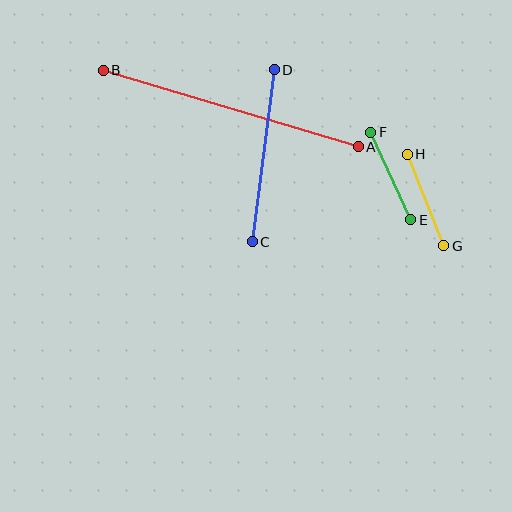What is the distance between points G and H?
The distance is approximately 99 pixels.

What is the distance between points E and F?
The distance is approximately 96 pixels.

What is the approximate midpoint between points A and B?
The midpoint is at approximately (231, 108) pixels.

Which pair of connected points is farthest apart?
Points A and B are farthest apart.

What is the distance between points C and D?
The distance is approximately 173 pixels.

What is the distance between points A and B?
The distance is approximately 266 pixels.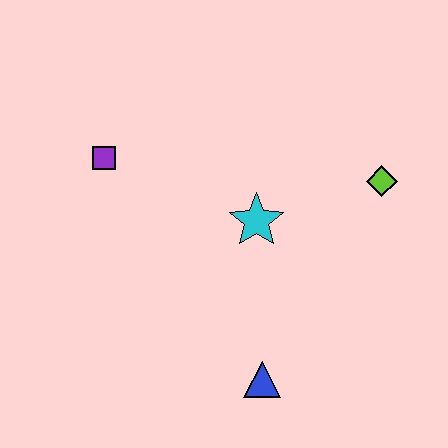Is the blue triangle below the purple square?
Yes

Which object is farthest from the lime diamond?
The purple square is farthest from the lime diamond.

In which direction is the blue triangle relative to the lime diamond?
The blue triangle is below the lime diamond.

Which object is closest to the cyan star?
The lime diamond is closest to the cyan star.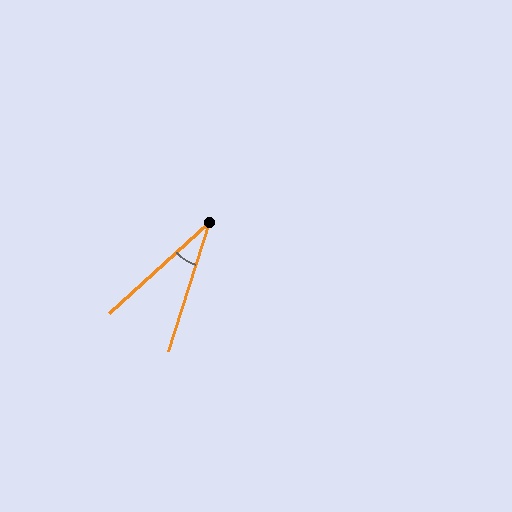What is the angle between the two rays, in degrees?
Approximately 30 degrees.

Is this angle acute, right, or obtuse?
It is acute.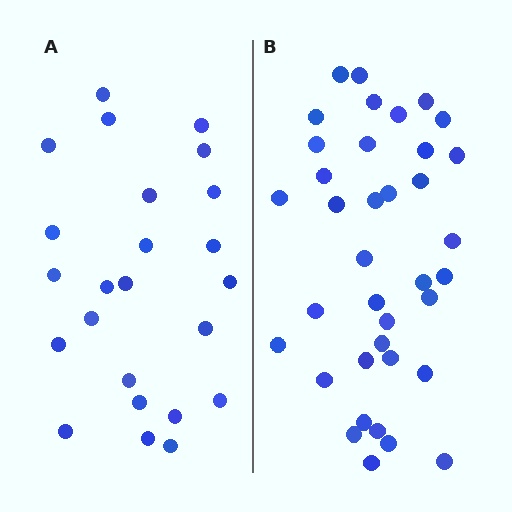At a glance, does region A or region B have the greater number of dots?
Region B (the right region) has more dots.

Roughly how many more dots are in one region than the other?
Region B has approximately 15 more dots than region A.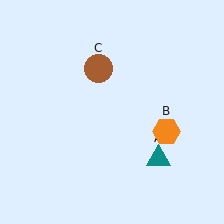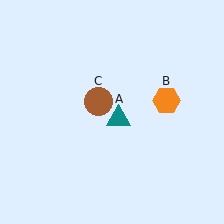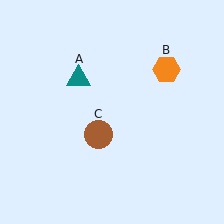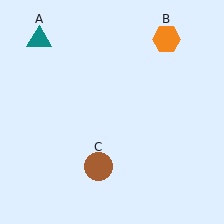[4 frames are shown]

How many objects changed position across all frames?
3 objects changed position: teal triangle (object A), orange hexagon (object B), brown circle (object C).